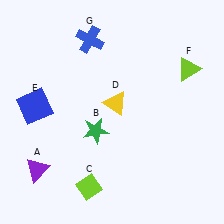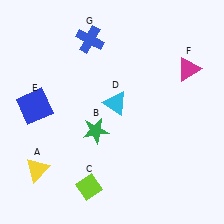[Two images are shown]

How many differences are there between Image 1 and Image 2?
There are 3 differences between the two images.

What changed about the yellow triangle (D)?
In Image 1, D is yellow. In Image 2, it changed to cyan.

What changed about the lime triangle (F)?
In Image 1, F is lime. In Image 2, it changed to magenta.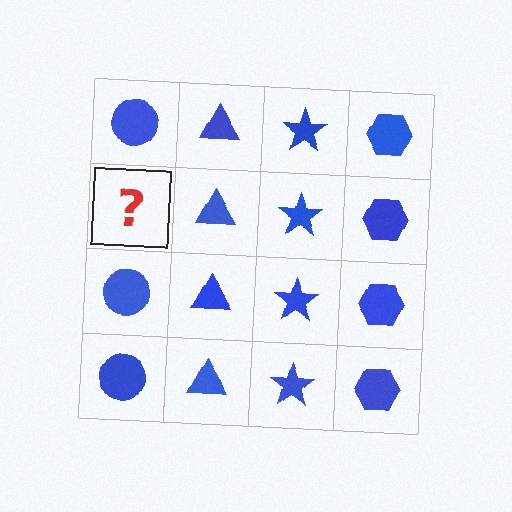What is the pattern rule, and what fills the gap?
The rule is that each column has a consistent shape. The gap should be filled with a blue circle.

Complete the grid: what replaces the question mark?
The question mark should be replaced with a blue circle.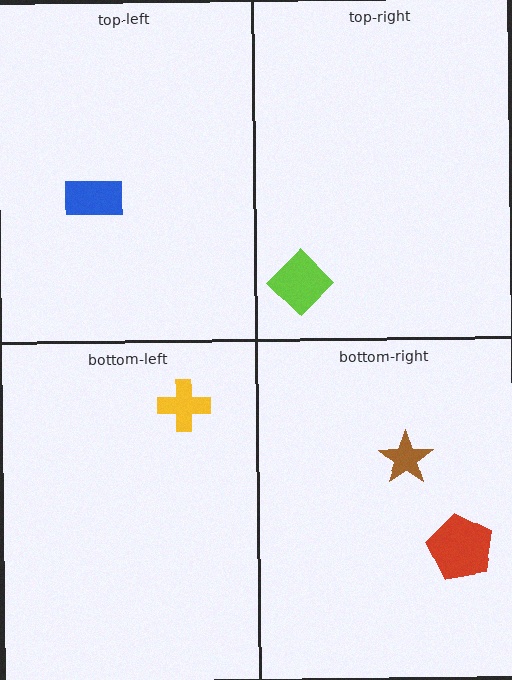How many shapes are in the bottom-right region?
2.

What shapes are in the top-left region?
The blue rectangle.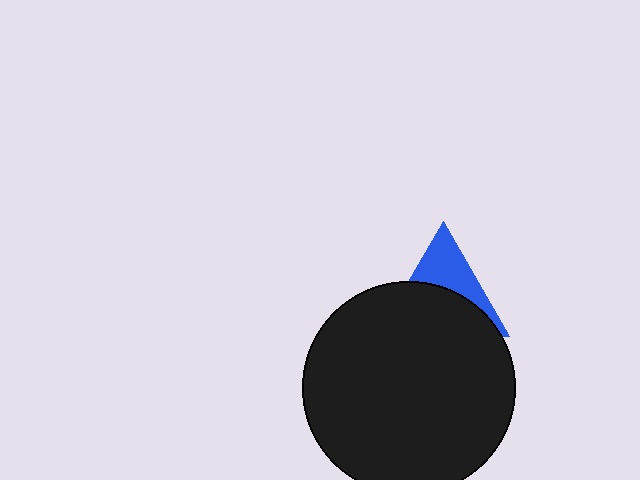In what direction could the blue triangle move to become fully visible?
The blue triangle could move up. That would shift it out from behind the black circle entirely.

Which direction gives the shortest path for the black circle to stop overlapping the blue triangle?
Moving down gives the shortest separation.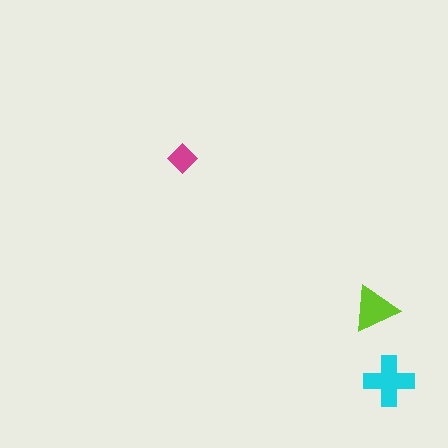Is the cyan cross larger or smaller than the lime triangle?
Larger.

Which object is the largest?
The cyan cross.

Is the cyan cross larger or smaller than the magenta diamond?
Larger.